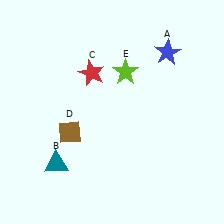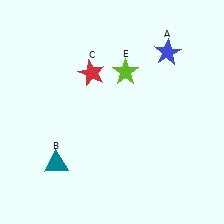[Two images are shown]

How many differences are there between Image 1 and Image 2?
There is 1 difference between the two images.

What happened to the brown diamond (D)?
The brown diamond (D) was removed in Image 2. It was in the bottom-left area of Image 1.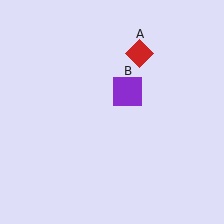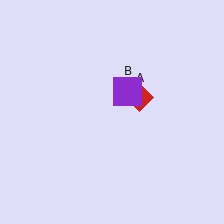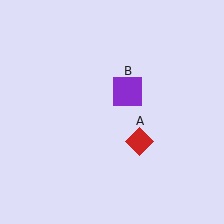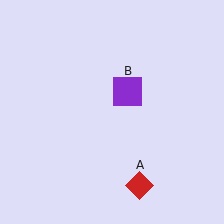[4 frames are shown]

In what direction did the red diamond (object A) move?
The red diamond (object A) moved down.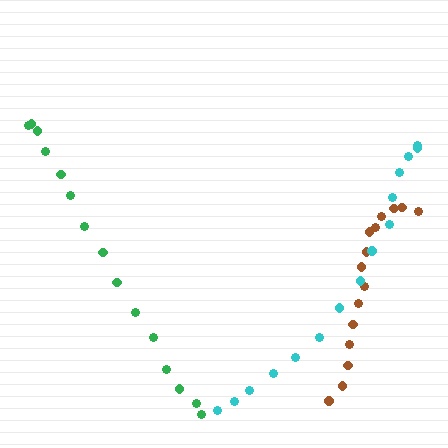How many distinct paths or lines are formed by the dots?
There are 3 distinct paths.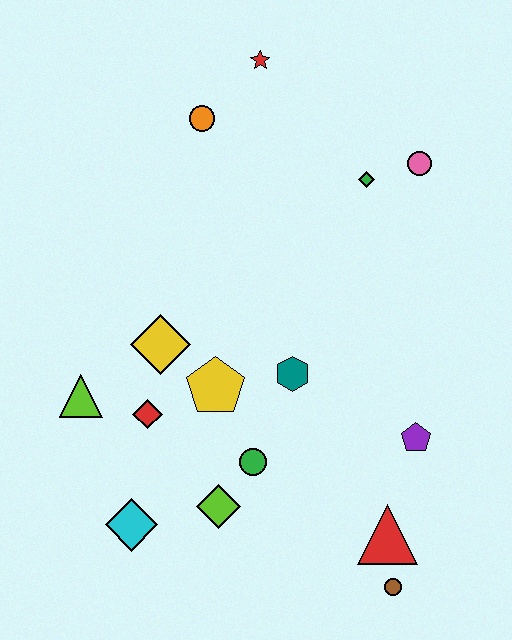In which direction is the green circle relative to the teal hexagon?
The green circle is below the teal hexagon.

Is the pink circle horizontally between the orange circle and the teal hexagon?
No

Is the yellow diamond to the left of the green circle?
Yes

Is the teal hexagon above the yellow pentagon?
Yes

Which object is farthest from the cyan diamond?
The red star is farthest from the cyan diamond.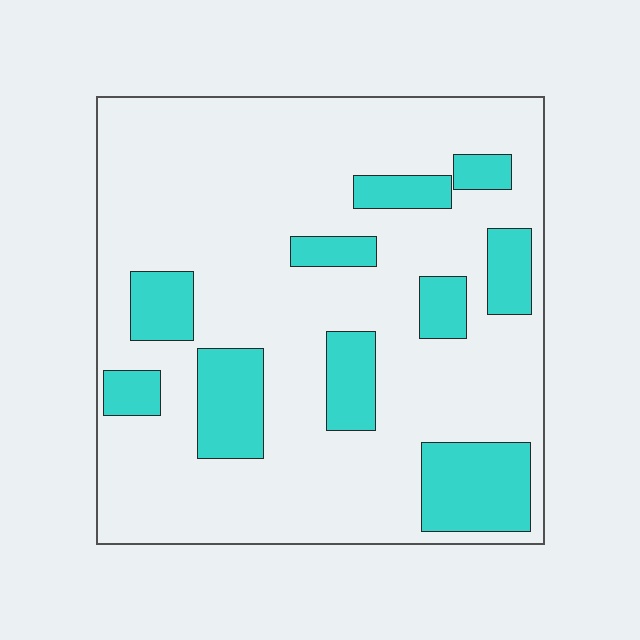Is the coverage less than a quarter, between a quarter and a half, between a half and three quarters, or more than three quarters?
Less than a quarter.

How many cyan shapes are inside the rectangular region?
10.